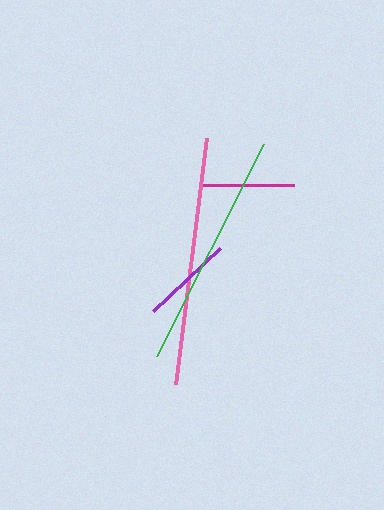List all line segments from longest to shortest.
From longest to shortest: pink, green, magenta, purple.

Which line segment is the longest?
The pink line is the longest at approximately 249 pixels.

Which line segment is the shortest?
The purple line is the shortest at approximately 93 pixels.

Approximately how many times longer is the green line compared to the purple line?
The green line is approximately 2.6 times the length of the purple line.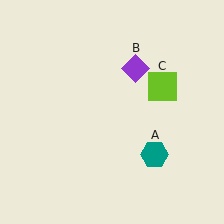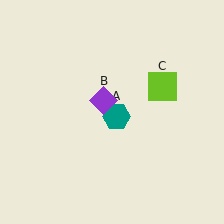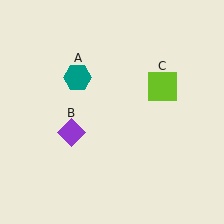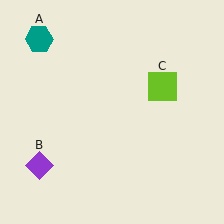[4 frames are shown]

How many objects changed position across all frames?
2 objects changed position: teal hexagon (object A), purple diamond (object B).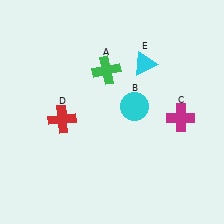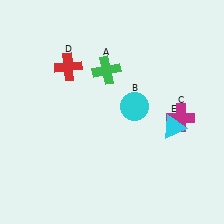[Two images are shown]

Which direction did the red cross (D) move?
The red cross (D) moved up.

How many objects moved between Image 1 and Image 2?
2 objects moved between the two images.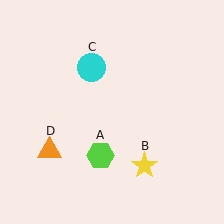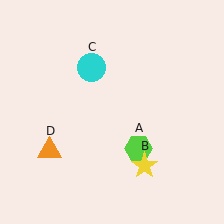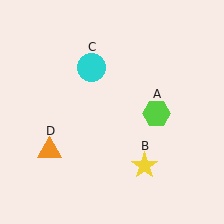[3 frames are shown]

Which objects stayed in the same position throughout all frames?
Yellow star (object B) and cyan circle (object C) and orange triangle (object D) remained stationary.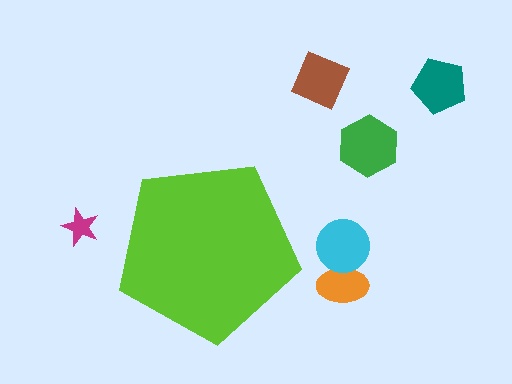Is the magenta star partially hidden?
No, the magenta star is fully visible.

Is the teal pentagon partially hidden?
No, the teal pentagon is fully visible.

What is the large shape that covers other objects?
A lime pentagon.